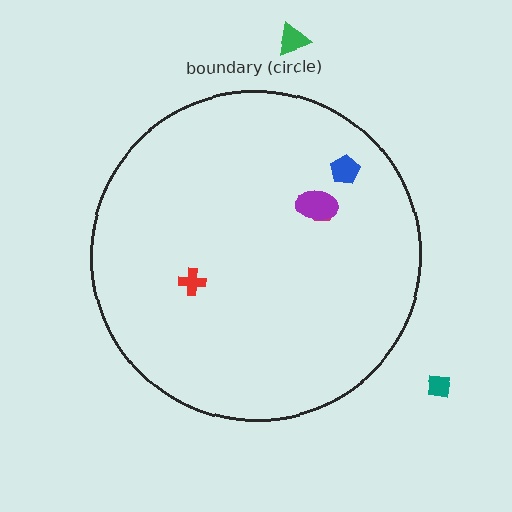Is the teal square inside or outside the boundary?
Outside.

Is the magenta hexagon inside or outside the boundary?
Inside.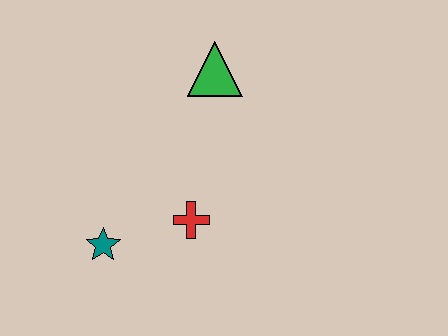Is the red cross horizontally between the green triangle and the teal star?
Yes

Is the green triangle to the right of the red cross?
Yes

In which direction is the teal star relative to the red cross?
The teal star is to the left of the red cross.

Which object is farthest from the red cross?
The green triangle is farthest from the red cross.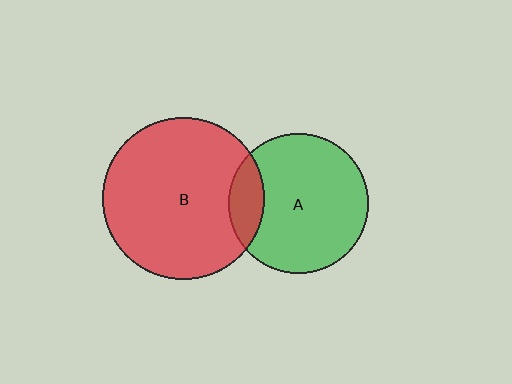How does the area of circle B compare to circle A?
Approximately 1.3 times.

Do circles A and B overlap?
Yes.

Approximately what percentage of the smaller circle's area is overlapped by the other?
Approximately 15%.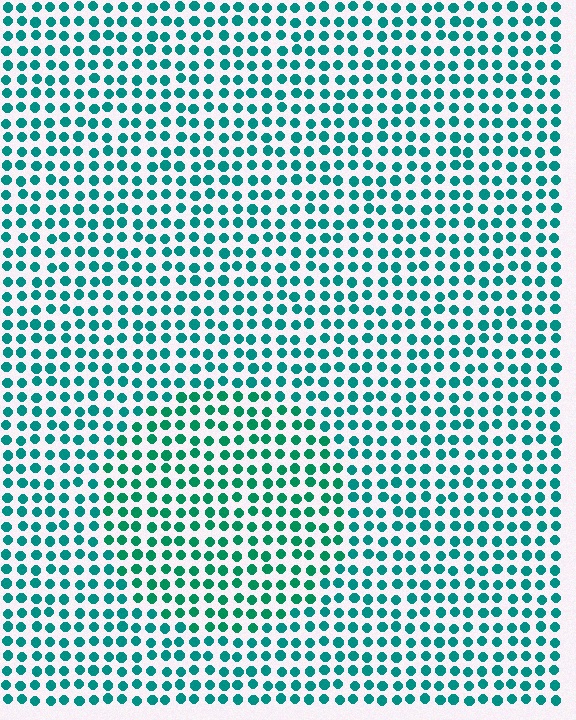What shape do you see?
I see a circle.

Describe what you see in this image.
The image is filled with small teal elements in a uniform arrangement. A circle-shaped region is visible where the elements are tinted to a slightly different hue, forming a subtle color boundary.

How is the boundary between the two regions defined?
The boundary is defined purely by a slight shift in hue (about 18 degrees). Spacing, size, and orientation are identical on both sides.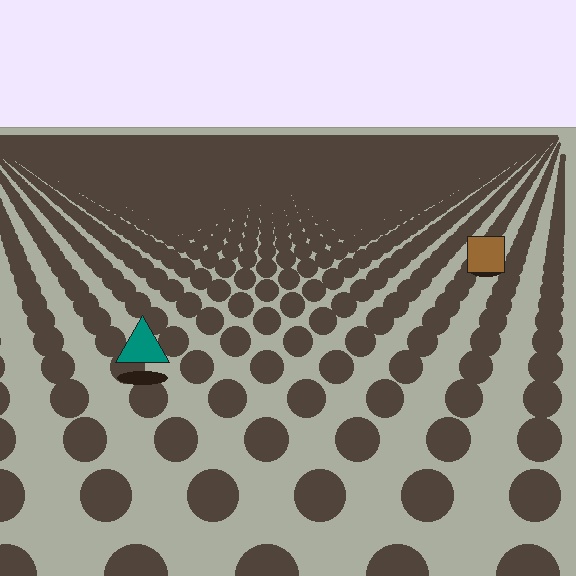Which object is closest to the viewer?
The teal triangle is closest. The texture marks near it are larger and more spread out.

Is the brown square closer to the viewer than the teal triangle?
No. The teal triangle is closer — you can tell from the texture gradient: the ground texture is coarser near it.